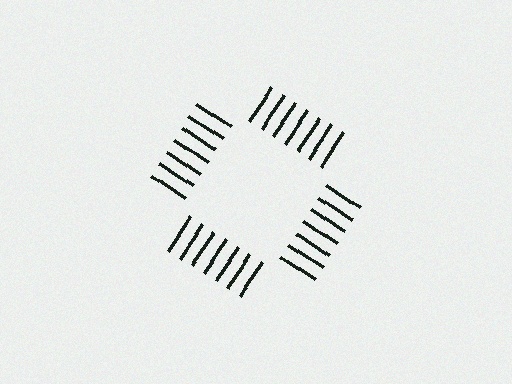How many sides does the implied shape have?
4 sides — the line-ends trace a square.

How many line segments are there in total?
28 — 7 along each of the 4 edges.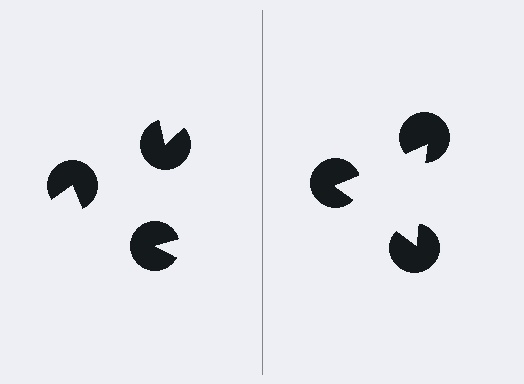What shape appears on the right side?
An illusory triangle.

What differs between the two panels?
The pac-man discs are positioned identically on both sides; only the wedge orientations differ. On the right they align to a triangle; on the left they are misaligned.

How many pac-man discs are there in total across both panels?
6 — 3 on each side.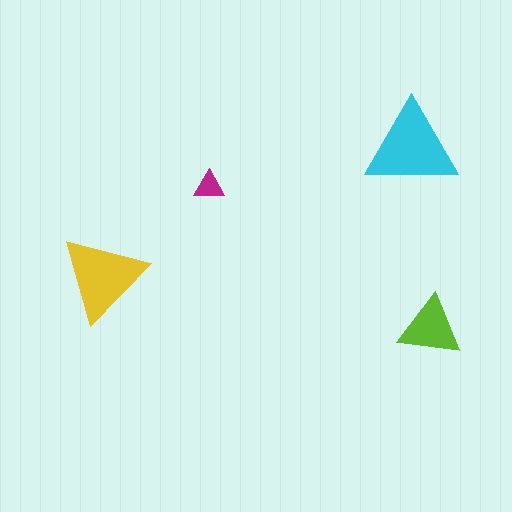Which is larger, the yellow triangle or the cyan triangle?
The cyan one.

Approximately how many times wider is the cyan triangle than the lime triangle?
About 1.5 times wider.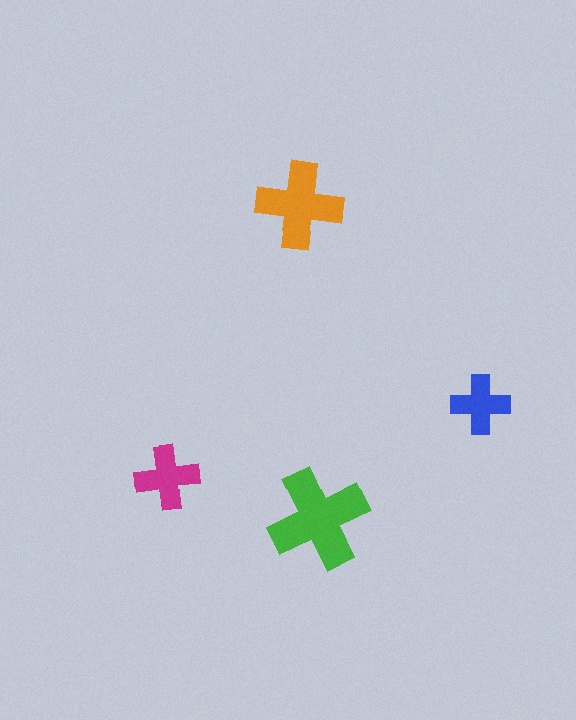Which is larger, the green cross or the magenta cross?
The green one.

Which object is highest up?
The orange cross is topmost.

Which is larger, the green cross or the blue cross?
The green one.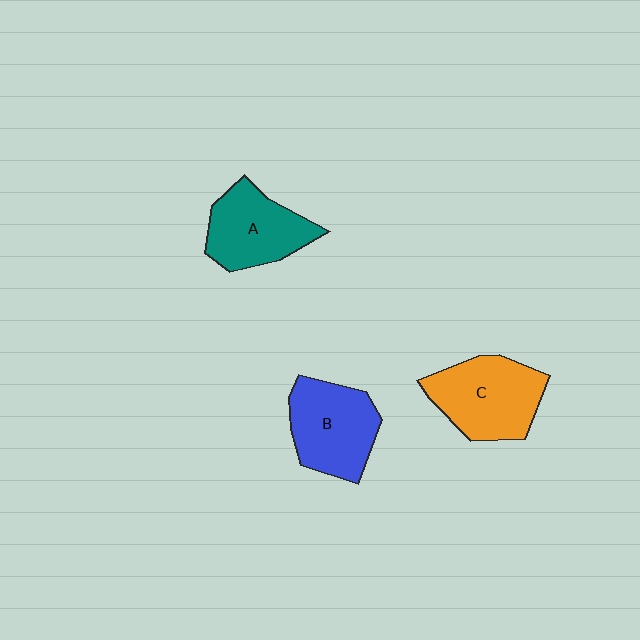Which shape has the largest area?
Shape C (orange).